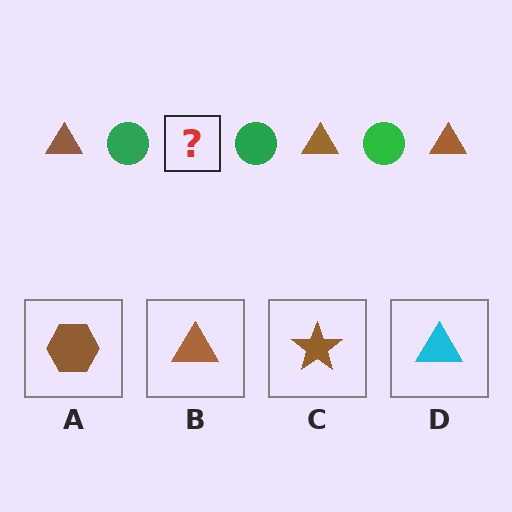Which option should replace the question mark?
Option B.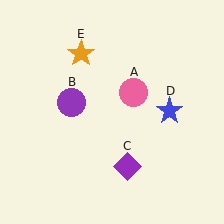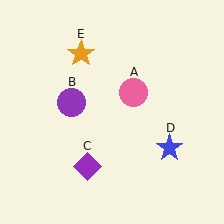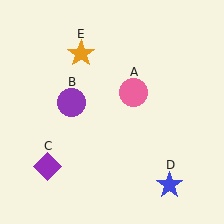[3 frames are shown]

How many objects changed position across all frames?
2 objects changed position: purple diamond (object C), blue star (object D).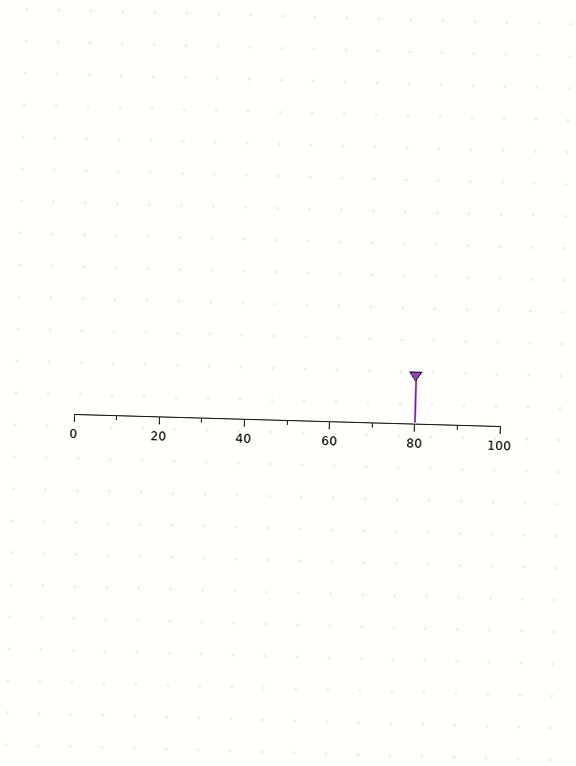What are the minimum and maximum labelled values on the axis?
The axis runs from 0 to 100.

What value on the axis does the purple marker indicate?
The marker indicates approximately 80.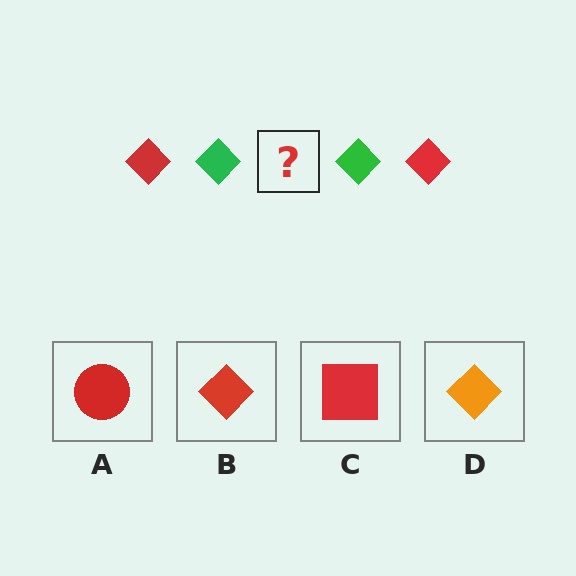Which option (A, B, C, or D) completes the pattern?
B.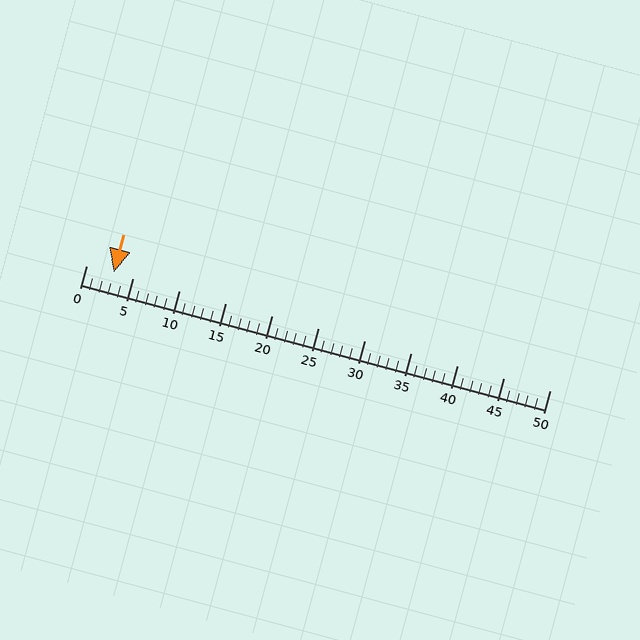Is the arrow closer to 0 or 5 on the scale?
The arrow is closer to 5.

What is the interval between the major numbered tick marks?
The major tick marks are spaced 5 units apart.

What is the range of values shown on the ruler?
The ruler shows values from 0 to 50.